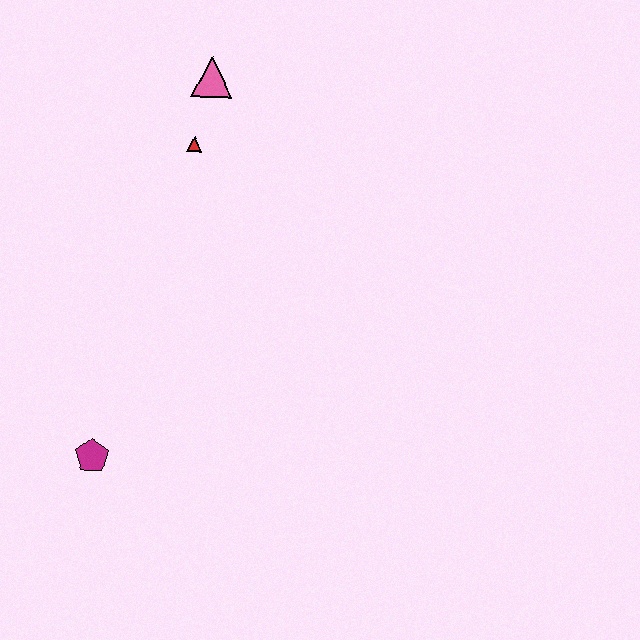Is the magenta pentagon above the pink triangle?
No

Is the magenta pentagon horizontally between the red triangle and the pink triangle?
No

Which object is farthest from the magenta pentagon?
The pink triangle is farthest from the magenta pentagon.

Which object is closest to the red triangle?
The pink triangle is closest to the red triangle.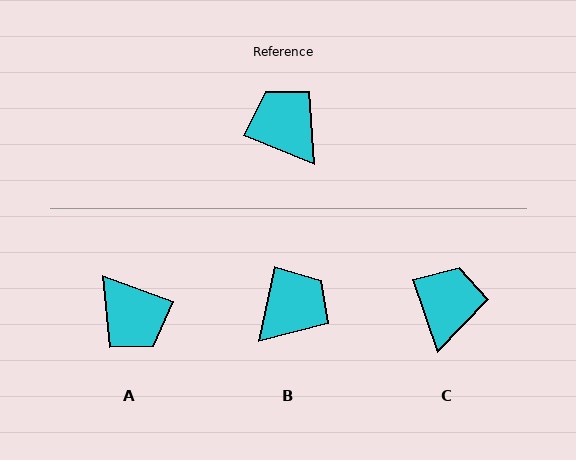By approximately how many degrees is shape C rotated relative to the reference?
Approximately 48 degrees clockwise.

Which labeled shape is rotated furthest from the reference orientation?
A, about 178 degrees away.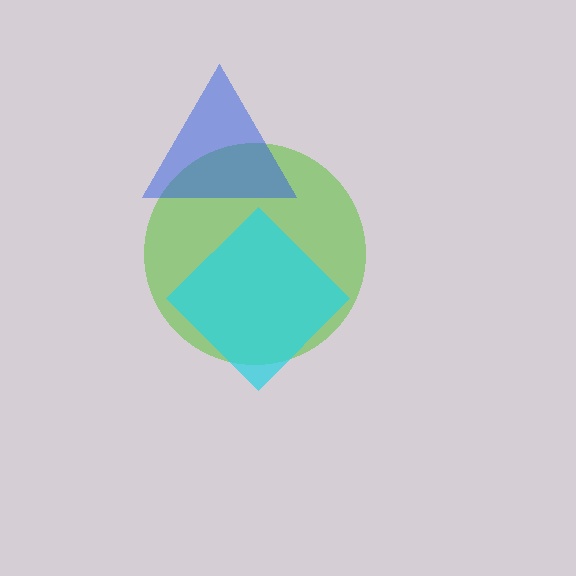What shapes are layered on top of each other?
The layered shapes are: a lime circle, a cyan diamond, a blue triangle.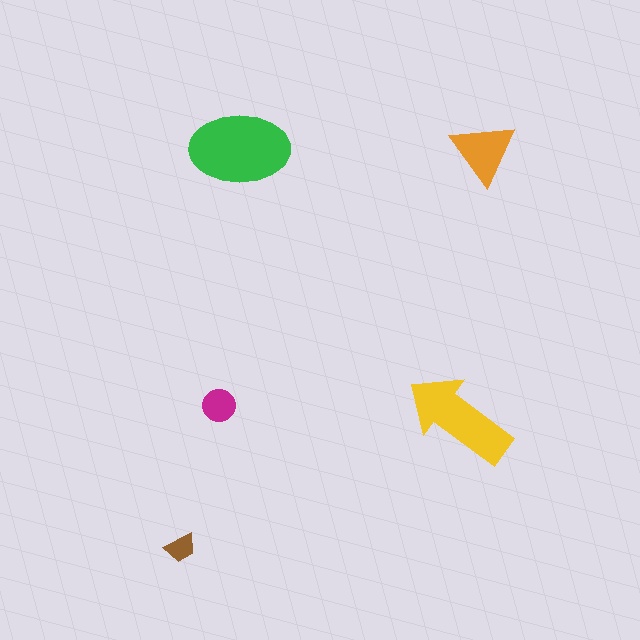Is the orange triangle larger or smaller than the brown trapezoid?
Larger.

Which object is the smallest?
The brown trapezoid.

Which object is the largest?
The green ellipse.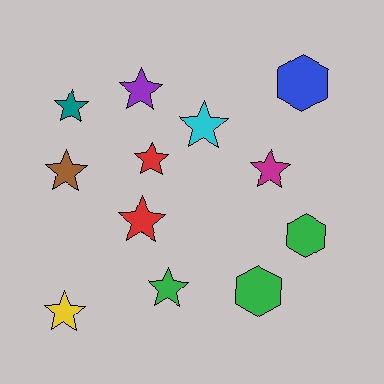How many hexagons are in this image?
There are 3 hexagons.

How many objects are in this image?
There are 12 objects.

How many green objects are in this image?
There are 3 green objects.